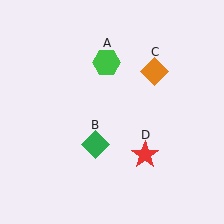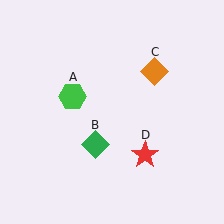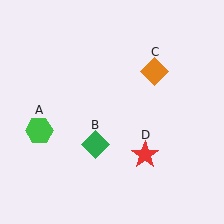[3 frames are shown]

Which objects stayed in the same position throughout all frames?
Green diamond (object B) and orange diamond (object C) and red star (object D) remained stationary.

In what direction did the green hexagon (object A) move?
The green hexagon (object A) moved down and to the left.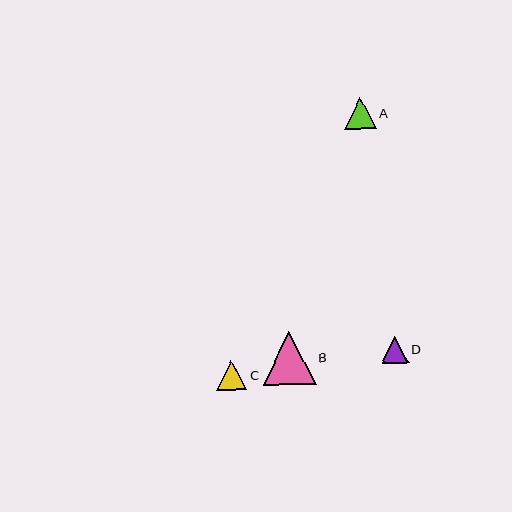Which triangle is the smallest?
Triangle D is the smallest with a size of approximately 27 pixels.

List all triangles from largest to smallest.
From largest to smallest: B, A, C, D.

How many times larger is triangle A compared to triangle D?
Triangle A is approximately 1.2 times the size of triangle D.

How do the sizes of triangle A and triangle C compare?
Triangle A and triangle C are approximately the same size.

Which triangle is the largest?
Triangle B is the largest with a size of approximately 53 pixels.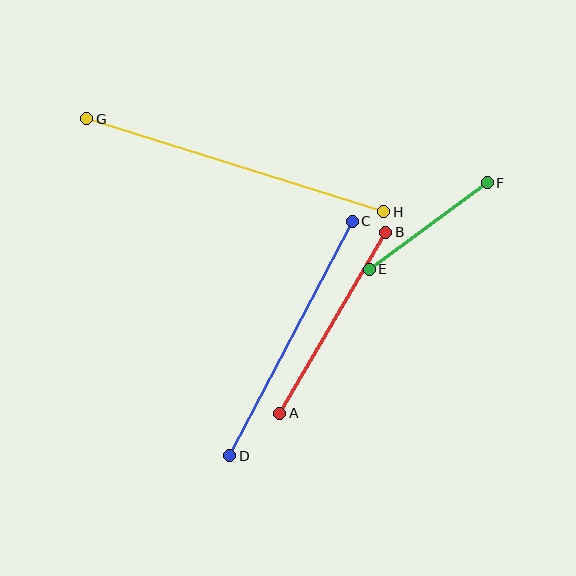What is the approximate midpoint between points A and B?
The midpoint is at approximately (333, 323) pixels.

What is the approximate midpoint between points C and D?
The midpoint is at approximately (291, 338) pixels.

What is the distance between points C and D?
The distance is approximately 265 pixels.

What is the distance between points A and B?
The distance is approximately 210 pixels.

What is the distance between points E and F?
The distance is approximately 147 pixels.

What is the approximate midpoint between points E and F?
The midpoint is at approximately (428, 226) pixels.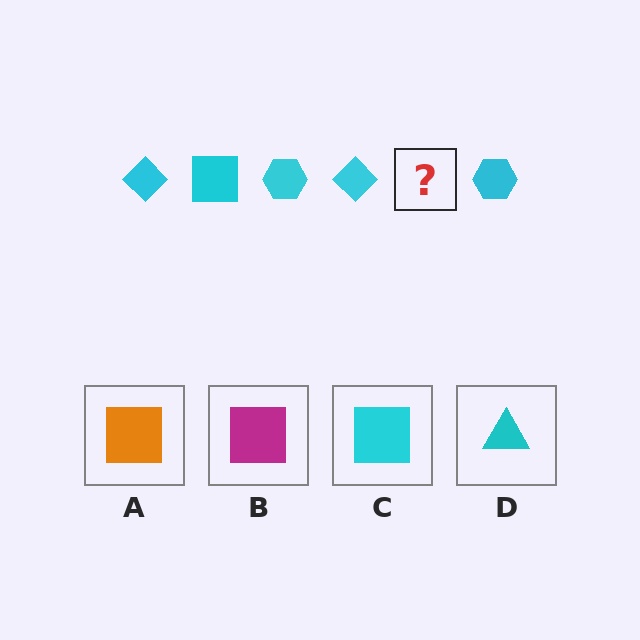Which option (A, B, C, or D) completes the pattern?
C.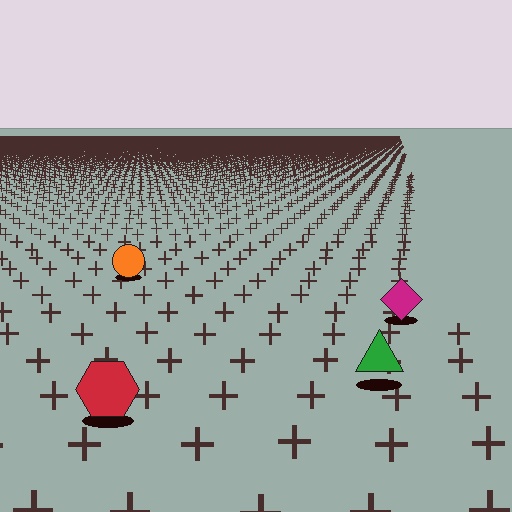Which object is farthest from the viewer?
The orange circle is farthest from the viewer. It appears smaller and the ground texture around it is denser.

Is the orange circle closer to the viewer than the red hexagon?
No. The red hexagon is closer — you can tell from the texture gradient: the ground texture is coarser near it.